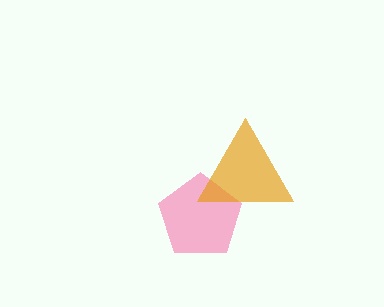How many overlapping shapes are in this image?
There are 2 overlapping shapes in the image.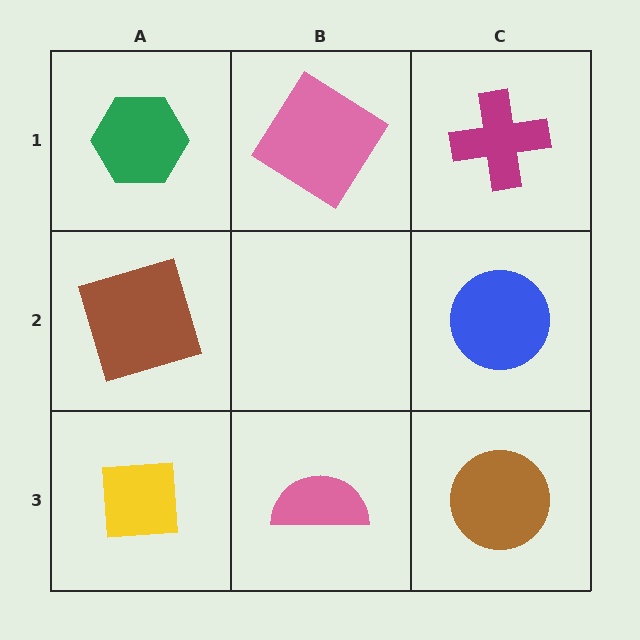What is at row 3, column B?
A pink semicircle.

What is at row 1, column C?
A magenta cross.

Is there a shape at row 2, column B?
No, that cell is empty.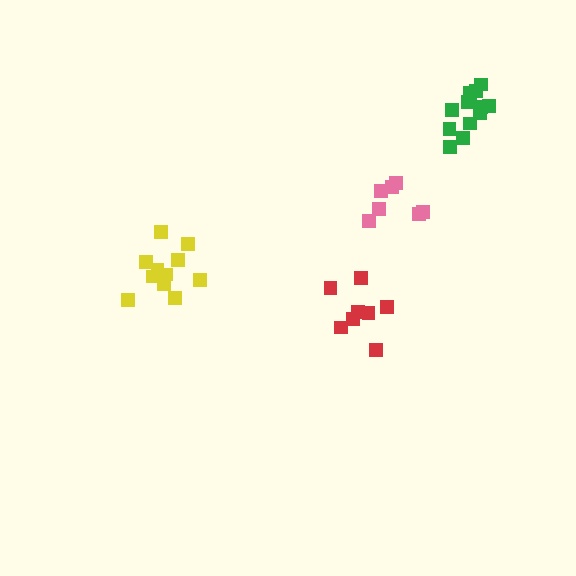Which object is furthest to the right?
The green cluster is rightmost.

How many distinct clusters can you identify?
There are 4 distinct clusters.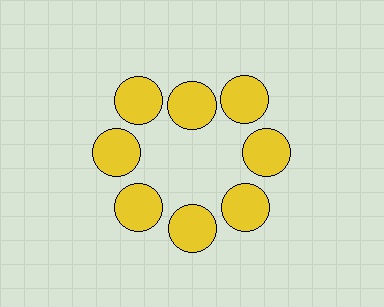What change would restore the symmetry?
The symmetry would be restored by moving it outward, back onto the ring so that all 8 circles sit at equal angles and equal distance from the center.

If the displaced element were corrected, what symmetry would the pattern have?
It would have 8-fold rotational symmetry — the pattern would map onto itself every 45 degrees.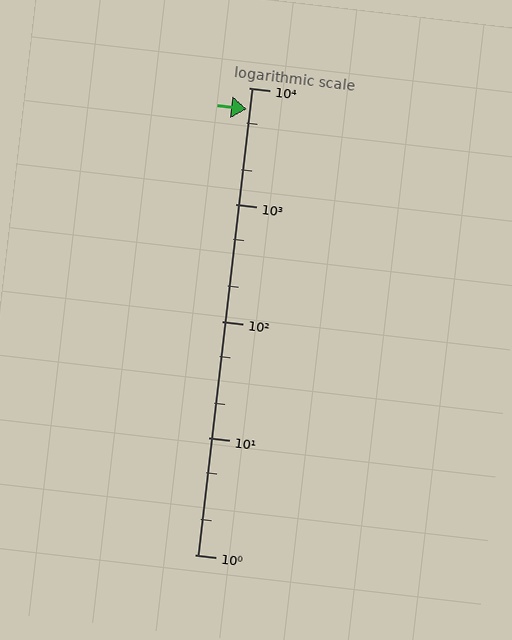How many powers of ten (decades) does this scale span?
The scale spans 4 decades, from 1 to 10000.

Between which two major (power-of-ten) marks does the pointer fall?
The pointer is between 1000 and 10000.